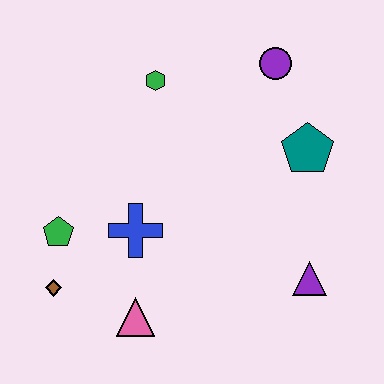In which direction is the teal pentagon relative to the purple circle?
The teal pentagon is below the purple circle.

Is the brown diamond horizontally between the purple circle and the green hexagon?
No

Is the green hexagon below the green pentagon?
No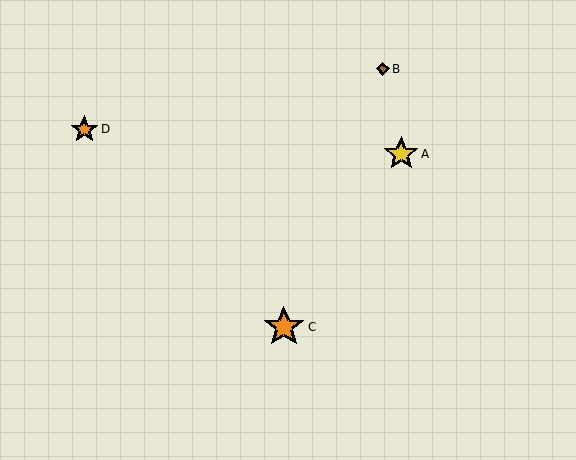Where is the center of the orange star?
The center of the orange star is at (284, 327).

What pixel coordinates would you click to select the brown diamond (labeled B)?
Click at (383, 69) to select the brown diamond B.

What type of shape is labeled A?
Shape A is a yellow star.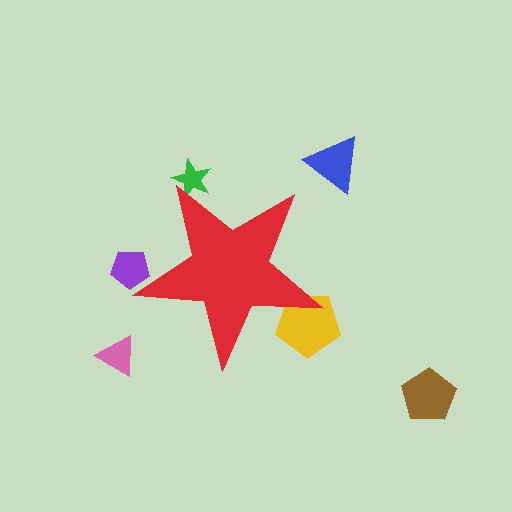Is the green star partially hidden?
Yes, the green star is partially hidden behind the red star.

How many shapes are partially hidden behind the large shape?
3 shapes are partially hidden.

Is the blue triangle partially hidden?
No, the blue triangle is fully visible.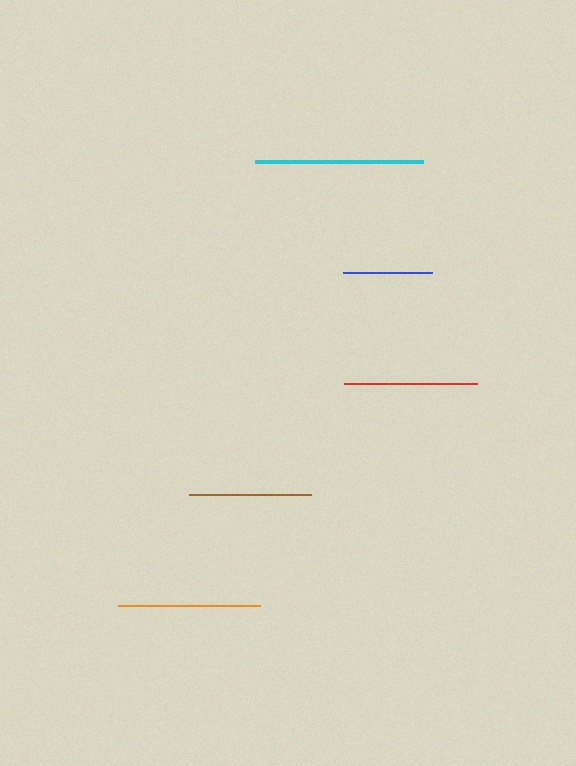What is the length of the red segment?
The red segment is approximately 132 pixels long.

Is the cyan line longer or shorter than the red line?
The cyan line is longer than the red line.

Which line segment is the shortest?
The blue line is the shortest at approximately 89 pixels.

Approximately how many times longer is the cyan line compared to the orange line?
The cyan line is approximately 1.2 times the length of the orange line.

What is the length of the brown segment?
The brown segment is approximately 123 pixels long.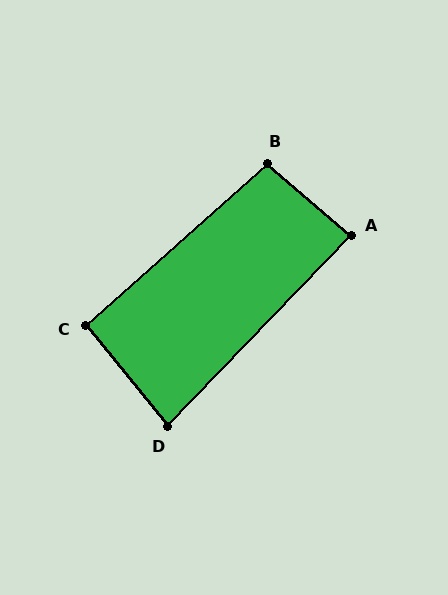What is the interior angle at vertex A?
Approximately 87 degrees (approximately right).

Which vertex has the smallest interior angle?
D, at approximately 83 degrees.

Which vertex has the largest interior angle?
B, at approximately 97 degrees.